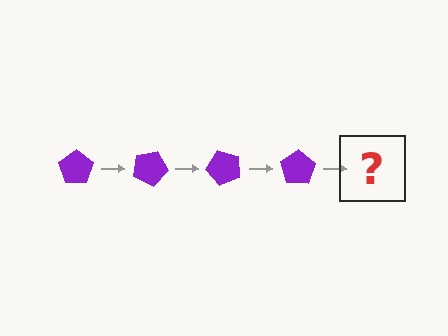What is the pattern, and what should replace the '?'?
The pattern is that the pentagon rotates 25 degrees each step. The '?' should be a purple pentagon rotated 100 degrees.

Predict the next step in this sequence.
The next step is a purple pentagon rotated 100 degrees.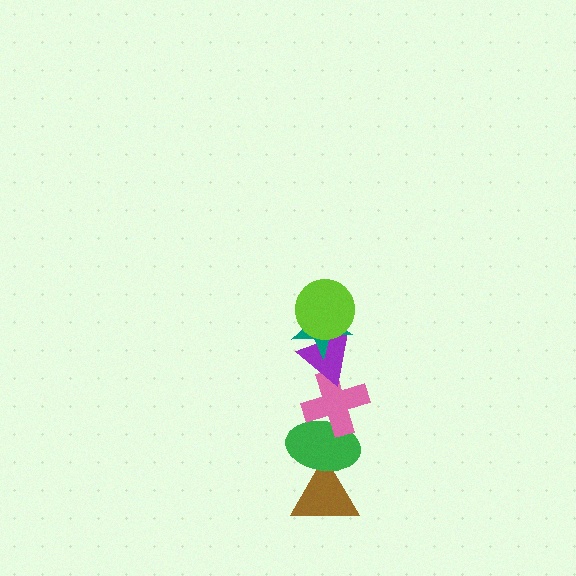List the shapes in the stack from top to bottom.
From top to bottom: the lime circle, the teal star, the purple triangle, the pink cross, the green ellipse, the brown triangle.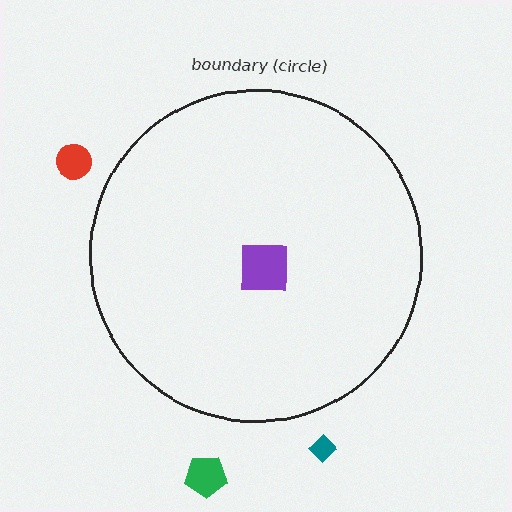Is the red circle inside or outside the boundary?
Outside.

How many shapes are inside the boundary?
1 inside, 3 outside.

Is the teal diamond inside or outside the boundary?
Outside.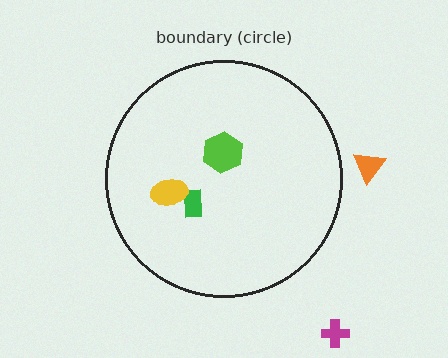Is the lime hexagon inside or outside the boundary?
Inside.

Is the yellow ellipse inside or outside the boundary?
Inside.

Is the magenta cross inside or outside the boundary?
Outside.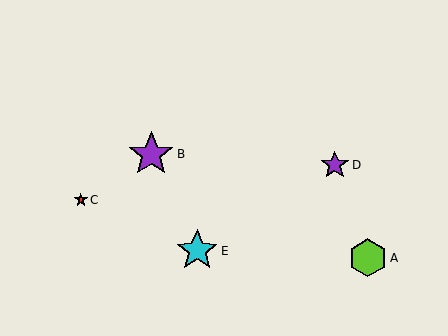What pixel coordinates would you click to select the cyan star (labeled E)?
Click at (197, 251) to select the cyan star E.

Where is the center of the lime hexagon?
The center of the lime hexagon is at (368, 258).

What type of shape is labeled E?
Shape E is a cyan star.